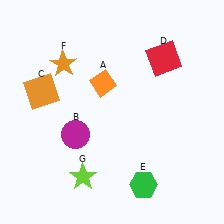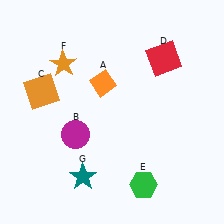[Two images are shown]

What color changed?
The star (G) changed from lime in Image 1 to teal in Image 2.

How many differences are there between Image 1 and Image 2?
There is 1 difference between the two images.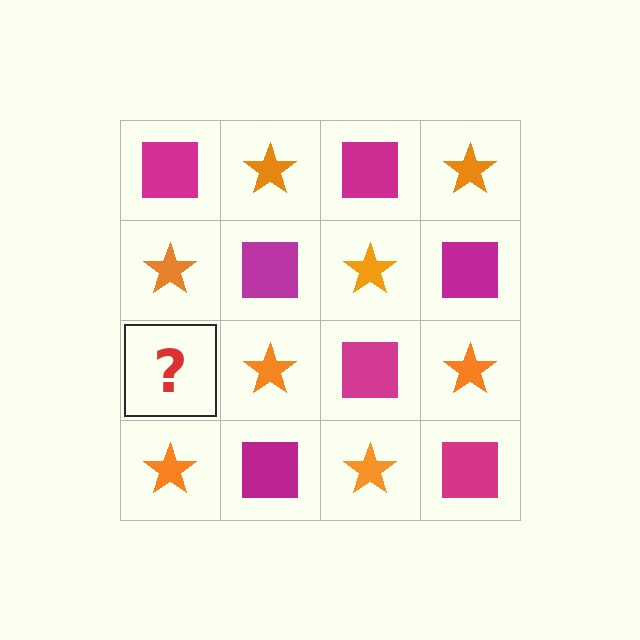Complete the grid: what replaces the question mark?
The question mark should be replaced with a magenta square.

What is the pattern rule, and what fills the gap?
The rule is that it alternates magenta square and orange star in a checkerboard pattern. The gap should be filled with a magenta square.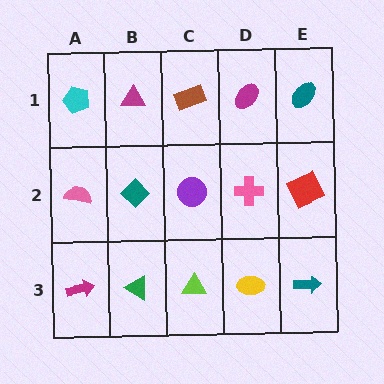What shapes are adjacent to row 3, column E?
A red square (row 2, column E), a yellow ellipse (row 3, column D).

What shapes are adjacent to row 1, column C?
A purple circle (row 2, column C), a magenta triangle (row 1, column B), a magenta ellipse (row 1, column D).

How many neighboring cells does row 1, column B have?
3.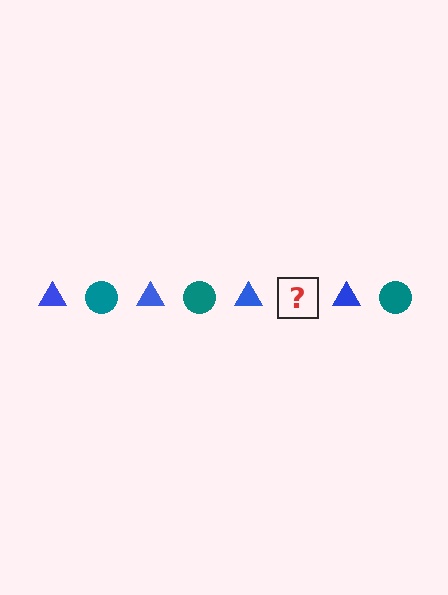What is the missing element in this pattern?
The missing element is a teal circle.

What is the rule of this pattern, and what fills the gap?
The rule is that the pattern alternates between blue triangle and teal circle. The gap should be filled with a teal circle.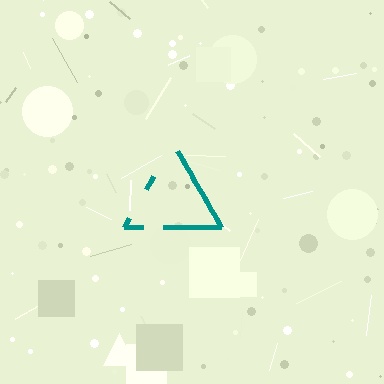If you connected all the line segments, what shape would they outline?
They would outline a triangle.